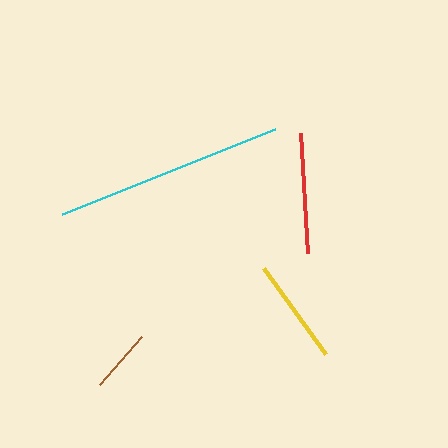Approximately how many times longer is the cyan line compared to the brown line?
The cyan line is approximately 3.6 times the length of the brown line.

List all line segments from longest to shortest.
From longest to shortest: cyan, red, yellow, brown.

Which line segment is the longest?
The cyan line is the longest at approximately 229 pixels.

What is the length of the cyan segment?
The cyan segment is approximately 229 pixels long.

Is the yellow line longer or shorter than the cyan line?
The cyan line is longer than the yellow line.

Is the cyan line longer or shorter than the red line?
The cyan line is longer than the red line.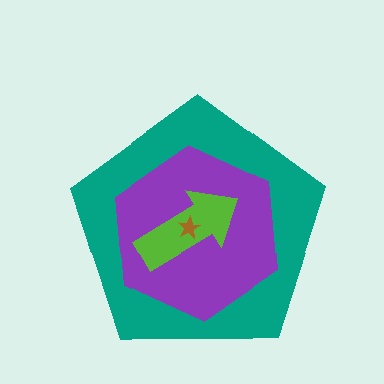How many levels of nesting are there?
4.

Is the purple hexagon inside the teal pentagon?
Yes.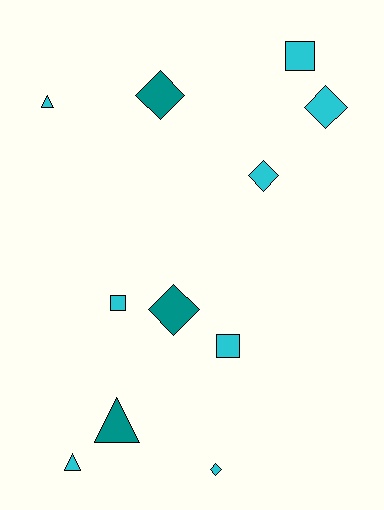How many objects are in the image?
There are 11 objects.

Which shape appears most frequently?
Diamond, with 5 objects.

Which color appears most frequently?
Cyan, with 8 objects.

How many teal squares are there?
There are no teal squares.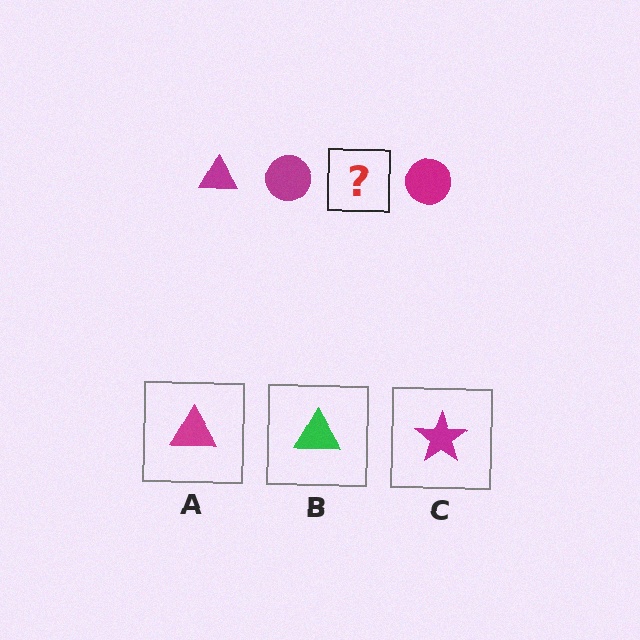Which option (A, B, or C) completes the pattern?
A.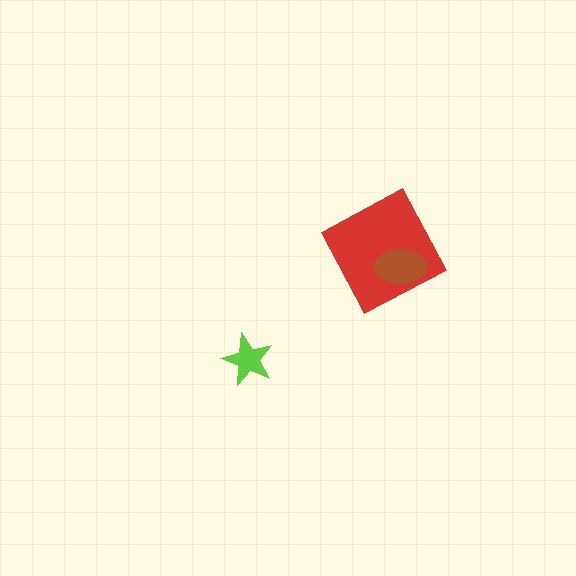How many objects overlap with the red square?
1 object overlaps with the red square.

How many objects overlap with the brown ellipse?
1 object overlaps with the brown ellipse.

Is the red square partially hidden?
Yes, it is partially covered by another shape.